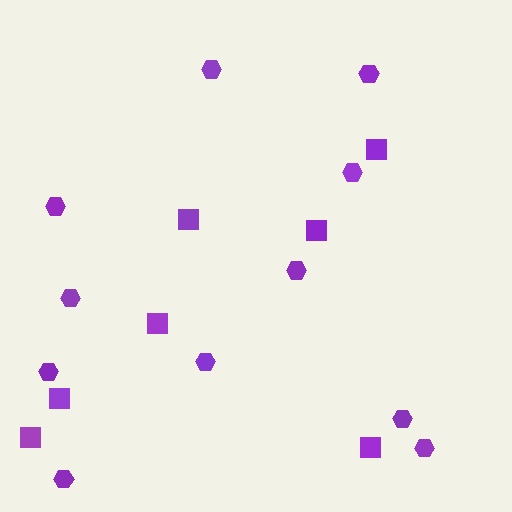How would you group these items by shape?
There are 2 groups: one group of hexagons (11) and one group of squares (7).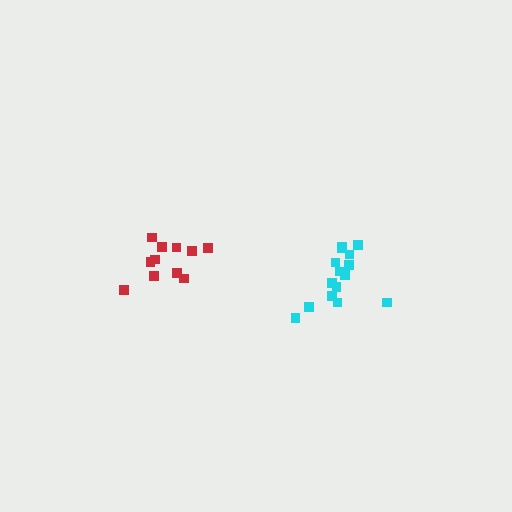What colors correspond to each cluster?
The clusters are colored: cyan, red.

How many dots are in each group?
Group 1: 15 dots, Group 2: 11 dots (26 total).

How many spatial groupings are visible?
There are 2 spatial groupings.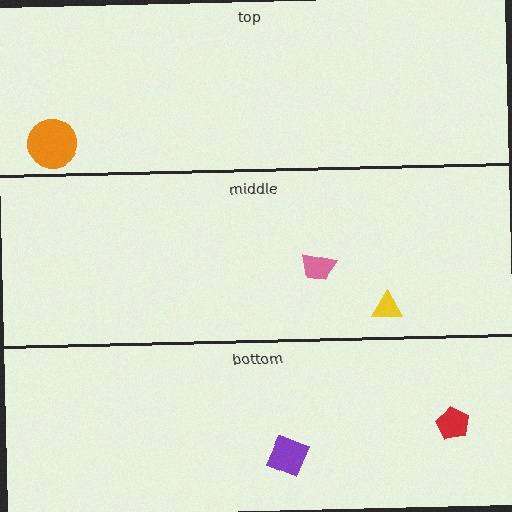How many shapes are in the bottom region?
2.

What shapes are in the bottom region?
The purple diamond, the red pentagon.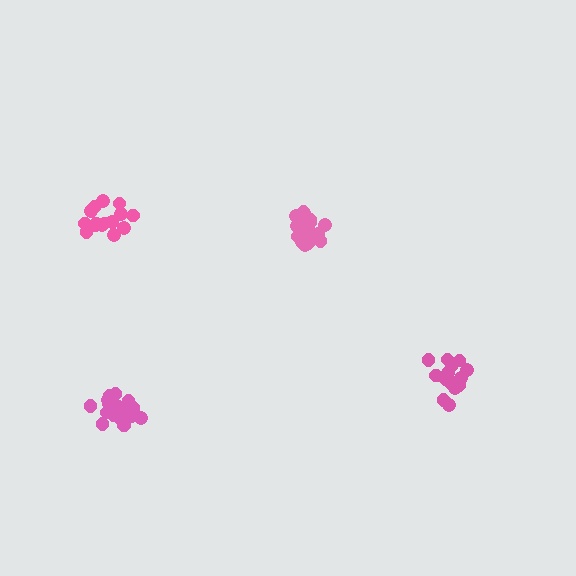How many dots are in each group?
Group 1: 17 dots, Group 2: 16 dots, Group 3: 18 dots, Group 4: 15 dots (66 total).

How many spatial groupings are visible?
There are 4 spatial groupings.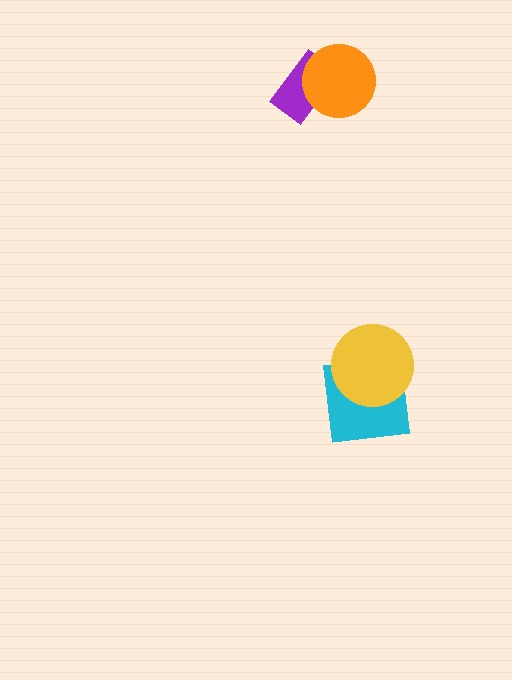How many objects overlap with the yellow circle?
1 object overlaps with the yellow circle.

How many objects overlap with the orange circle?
1 object overlaps with the orange circle.